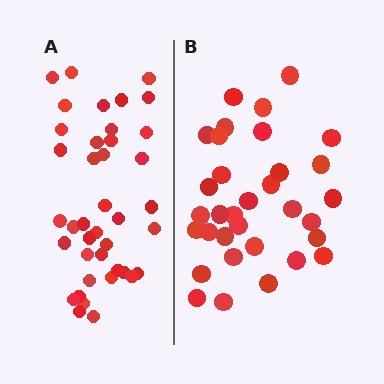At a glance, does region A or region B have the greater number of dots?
Region A (the left region) has more dots.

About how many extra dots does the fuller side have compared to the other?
Region A has roughly 8 or so more dots than region B.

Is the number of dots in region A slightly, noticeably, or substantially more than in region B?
Region A has only slightly more — the two regions are fairly close. The ratio is roughly 1.2 to 1.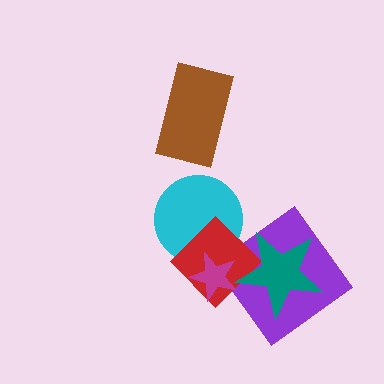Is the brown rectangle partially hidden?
No, no other shape covers it.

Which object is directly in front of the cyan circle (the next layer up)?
The red diamond is directly in front of the cyan circle.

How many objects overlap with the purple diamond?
2 objects overlap with the purple diamond.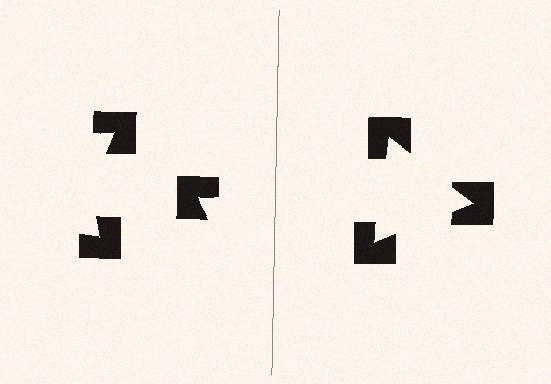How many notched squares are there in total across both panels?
6 — 3 on each side.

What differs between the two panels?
The notched squares are positioned identically on both sides; only the wedge orientations differ. On the right they align to a triangle; on the left they are misaligned.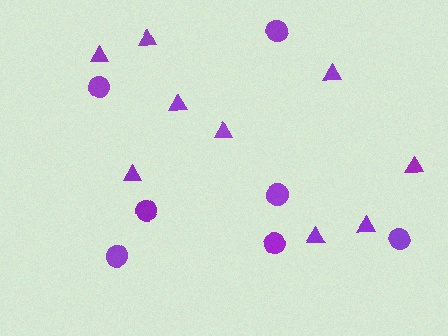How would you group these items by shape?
There are 2 groups: one group of circles (7) and one group of triangles (9).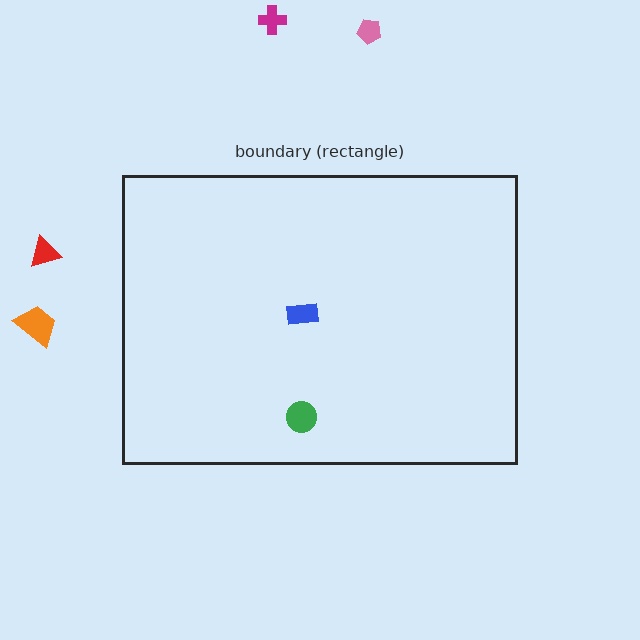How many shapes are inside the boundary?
2 inside, 4 outside.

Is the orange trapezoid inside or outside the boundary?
Outside.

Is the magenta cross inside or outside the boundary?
Outside.